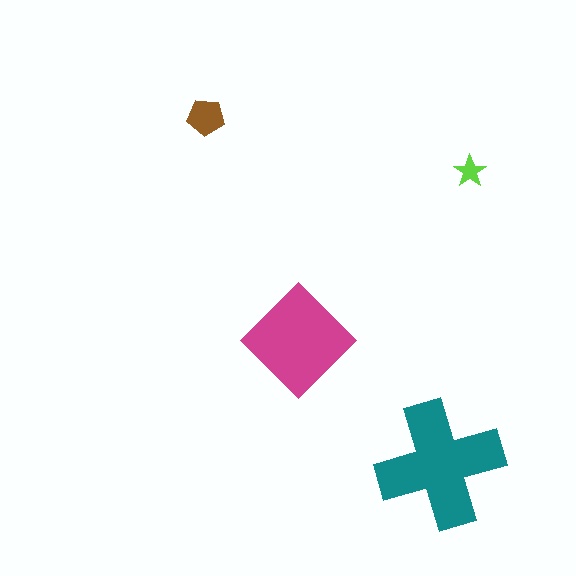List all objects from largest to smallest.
The teal cross, the magenta diamond, the brown pentagon, the lime star.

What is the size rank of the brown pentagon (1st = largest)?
3rd.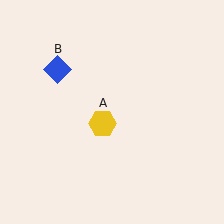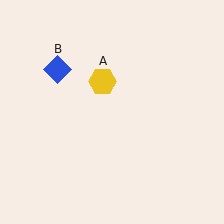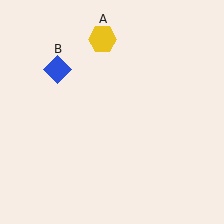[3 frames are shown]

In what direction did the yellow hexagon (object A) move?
The yellow hexagon (object A) moved up.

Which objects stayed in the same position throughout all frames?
Blue diamond (object B) remained stationary.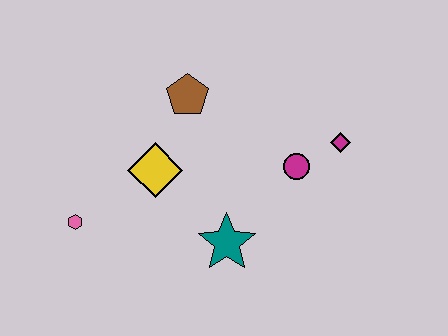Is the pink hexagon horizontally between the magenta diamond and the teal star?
No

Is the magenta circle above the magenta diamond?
No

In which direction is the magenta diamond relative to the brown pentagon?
The magenta diamond is to the right of the brown pentagon.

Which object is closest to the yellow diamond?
The brown pentagon is closest to the yellow diamond.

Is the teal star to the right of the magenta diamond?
No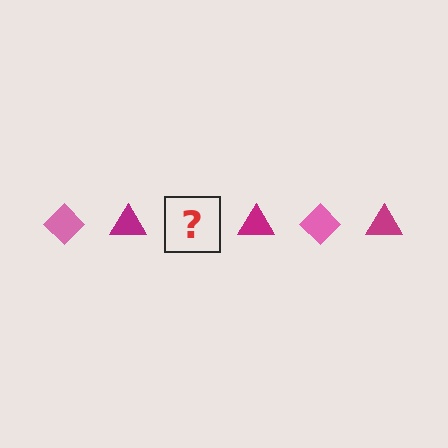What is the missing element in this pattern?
The missing element is a pink diamond.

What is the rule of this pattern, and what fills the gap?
The rule is that the pattern alternates between pink diamond and magenta triangle. The gap should be filled with a pink diamond.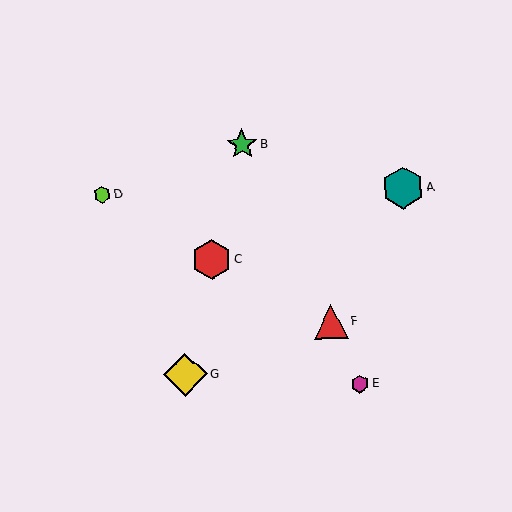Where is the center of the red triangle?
The center of the red triangle is at (331, 322).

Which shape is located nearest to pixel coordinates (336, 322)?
The red triangle (labeled F) at (331, 322) is nearest to that location.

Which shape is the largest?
The yellow diamond (labeled G) is the largest.